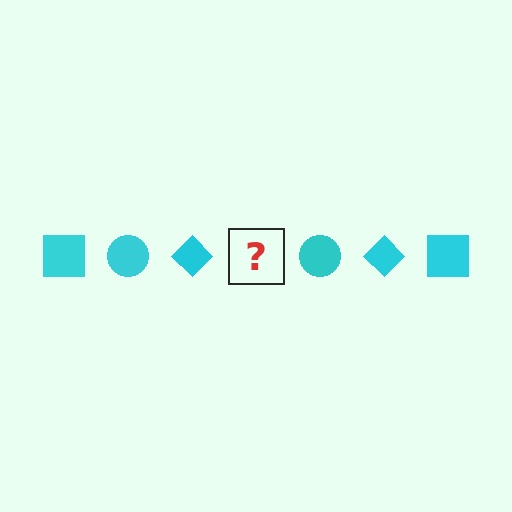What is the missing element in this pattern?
The missing element is a cyan square.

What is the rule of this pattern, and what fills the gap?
The rule is that the pattern cycles through square, circle, diamond shapes in cyan. The gap should be filled with a cyan square.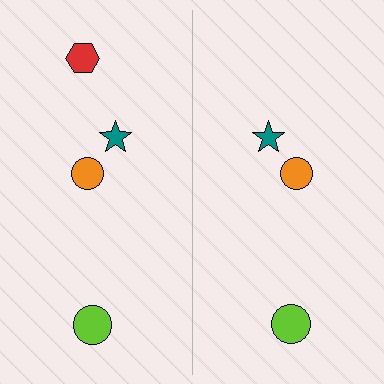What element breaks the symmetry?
A red hexagon is missing from the right side.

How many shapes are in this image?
There are 7 shapes in this image.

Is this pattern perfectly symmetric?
No, the pattern is not perfectly symmetric. A red hexagon is missing from the right side.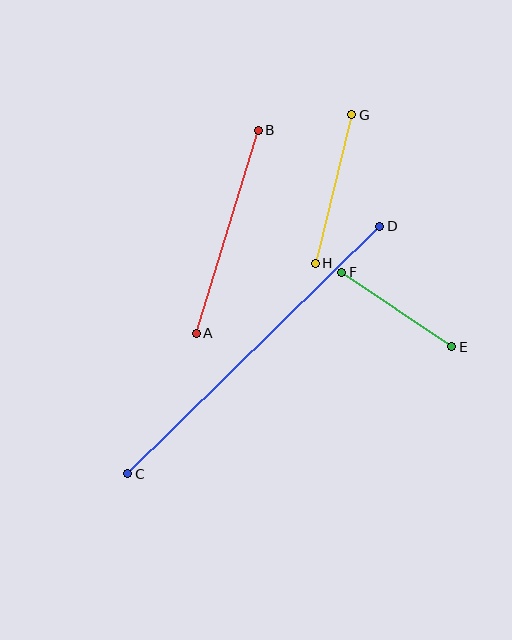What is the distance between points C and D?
The distance is approximately 353 pixels.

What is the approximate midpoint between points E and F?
The midpoint is at approximately (397, 310) pixels.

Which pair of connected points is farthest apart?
Points C and D are farthest apart.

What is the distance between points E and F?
The distance is approximately 133 pixels.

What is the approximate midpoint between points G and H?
The midpoint is at approximately (334, 189) pixels.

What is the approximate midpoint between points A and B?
The midpoint is at approximately (227, 232) pixels.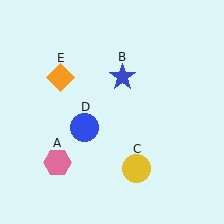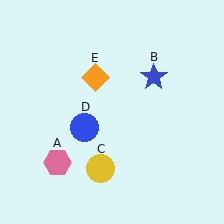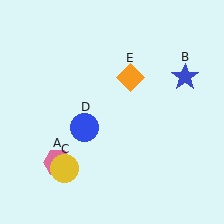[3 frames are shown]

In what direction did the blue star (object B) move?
The blue star (object B) moved right.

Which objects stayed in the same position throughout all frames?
Pink hexagon (object A) and blue circle (object D) remained stationary.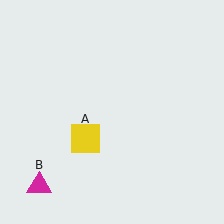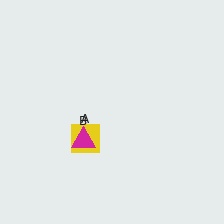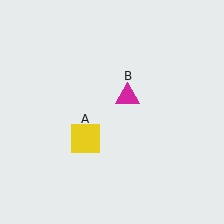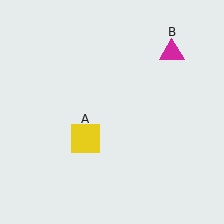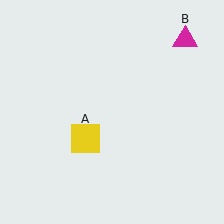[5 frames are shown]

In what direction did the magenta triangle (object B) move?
The magenta triangle (object B) moved up and to the right.